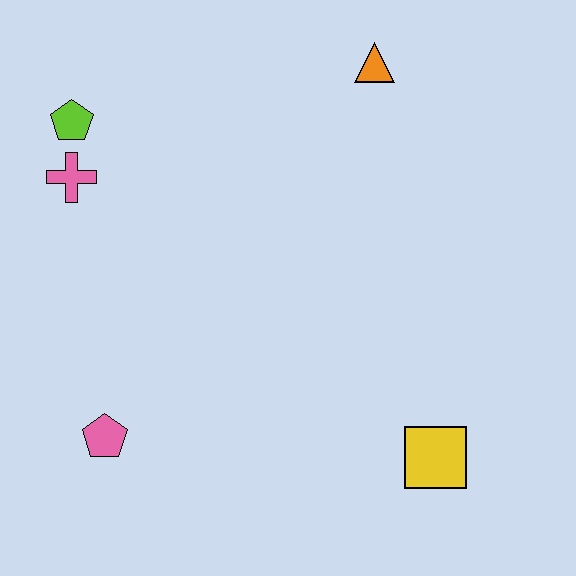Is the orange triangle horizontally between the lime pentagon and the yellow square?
Yes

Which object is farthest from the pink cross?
The yellow square is farthest from the pink cross.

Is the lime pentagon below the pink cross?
No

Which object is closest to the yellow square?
The pink pentagon is closest to the yellow square.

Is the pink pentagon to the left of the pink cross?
No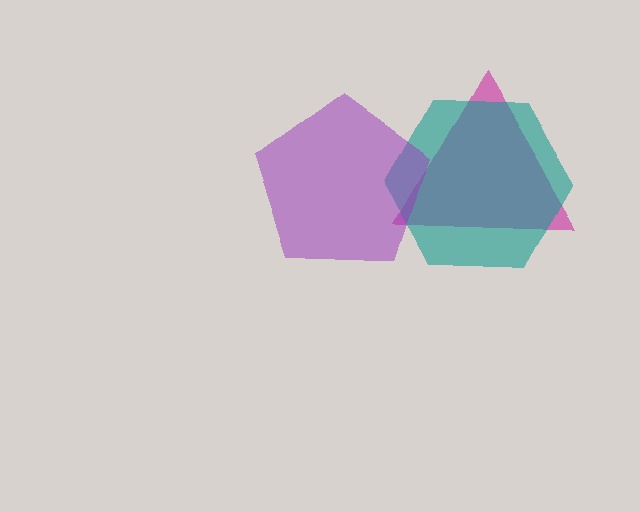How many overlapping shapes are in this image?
There are 3 overlapping shapes in the image.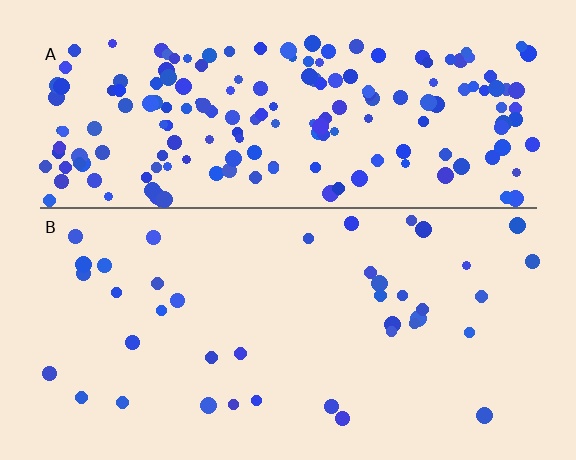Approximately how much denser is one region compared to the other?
Approximately 4.6× — region A over region B.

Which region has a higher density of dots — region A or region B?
A (the top).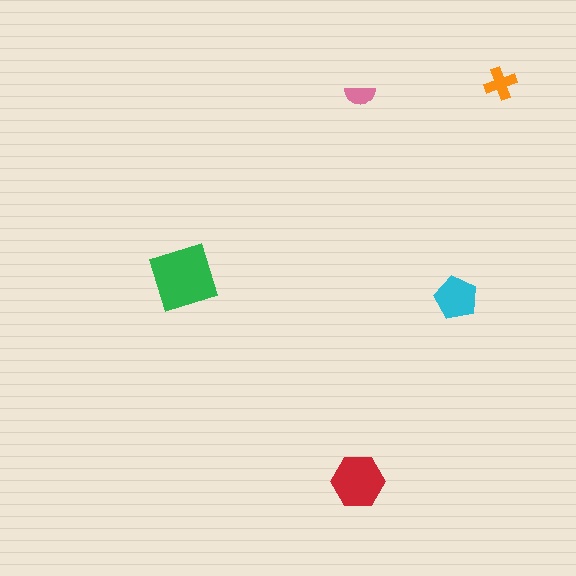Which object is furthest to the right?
The orange cross is rightmost.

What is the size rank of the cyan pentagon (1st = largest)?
3rd.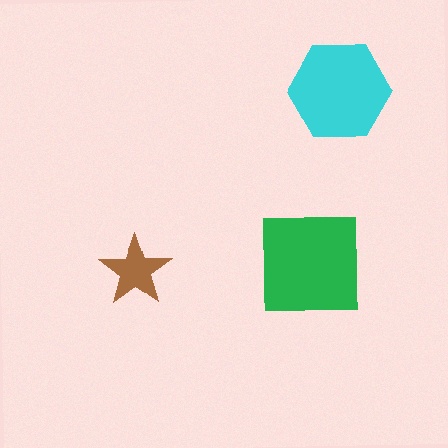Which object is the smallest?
The brown star.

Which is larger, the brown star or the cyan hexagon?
The cyan hexagon.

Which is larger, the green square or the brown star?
The green square.